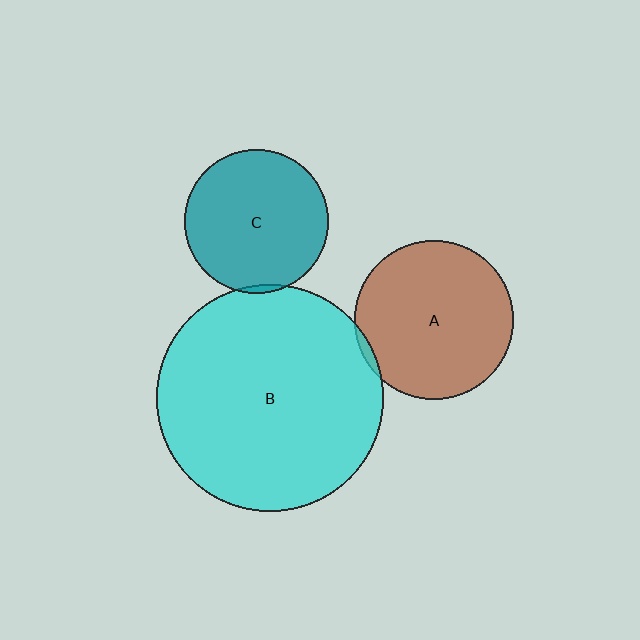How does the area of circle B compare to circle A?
Approximately 2.0 times.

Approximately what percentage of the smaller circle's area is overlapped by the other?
Approximately 5%.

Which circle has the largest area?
Circle B (cyan).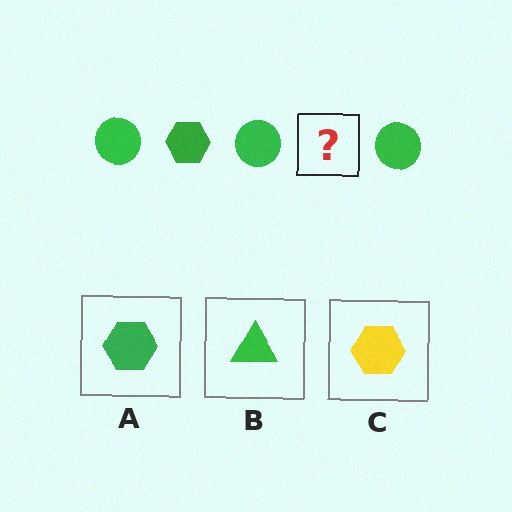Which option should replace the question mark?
Option A.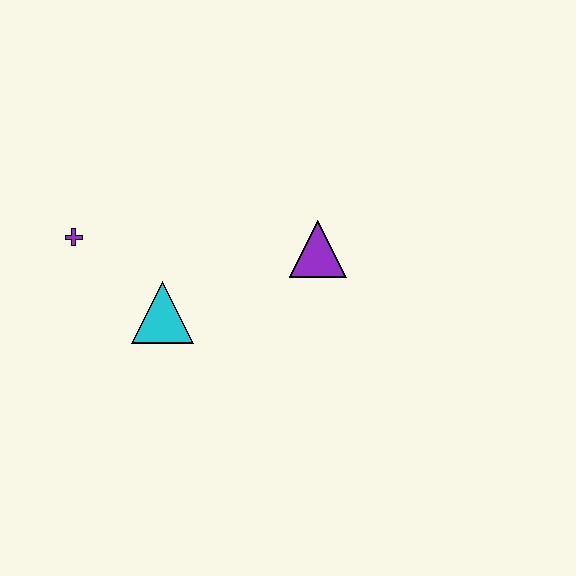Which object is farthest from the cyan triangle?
The purple triangle is farthest from the cyan triangle.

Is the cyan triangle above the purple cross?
No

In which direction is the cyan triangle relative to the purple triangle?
The cyan triangle is to the left of the purple triangle.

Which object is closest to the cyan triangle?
The purple cross is closest to the cyan triangle.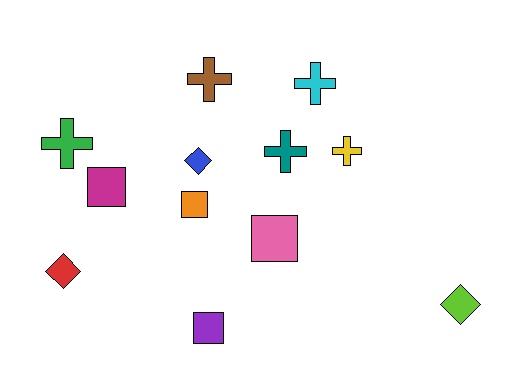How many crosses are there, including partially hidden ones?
There are 5 crosses.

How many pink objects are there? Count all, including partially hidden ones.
There is 1 pink object.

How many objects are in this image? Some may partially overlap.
There are 12 objects.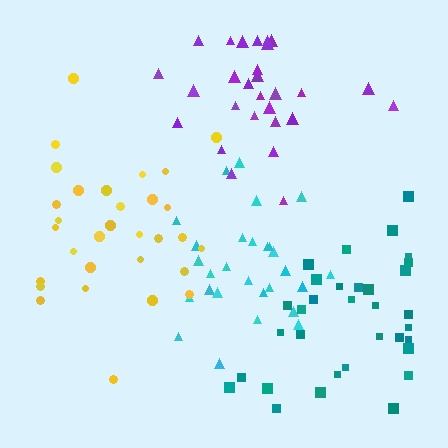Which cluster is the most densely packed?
Cyan.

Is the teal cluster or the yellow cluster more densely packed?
Yellow.